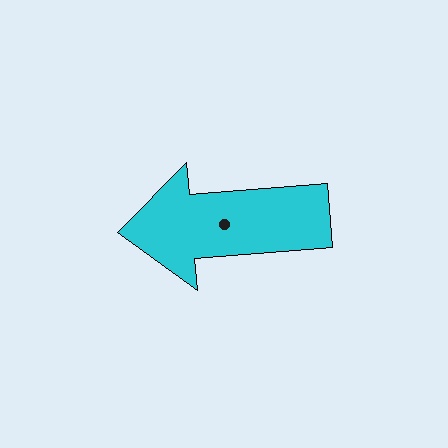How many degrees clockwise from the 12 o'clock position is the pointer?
Approximately 265 degrees.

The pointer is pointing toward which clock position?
Roughly 9 o'clock.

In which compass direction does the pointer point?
West.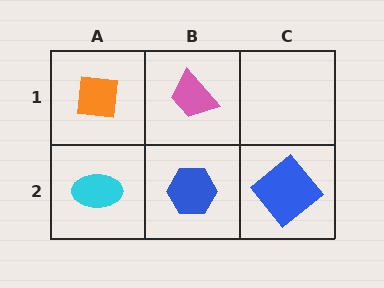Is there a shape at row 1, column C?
No, that cell is empty.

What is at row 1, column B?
A pink trapezoid.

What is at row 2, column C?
A blue diamond.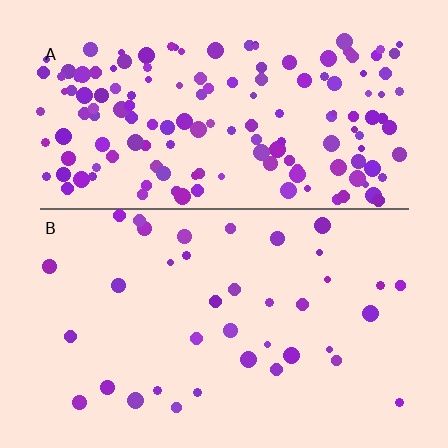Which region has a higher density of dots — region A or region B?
A (the top).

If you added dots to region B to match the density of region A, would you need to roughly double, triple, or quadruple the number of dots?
Approximately quadruple.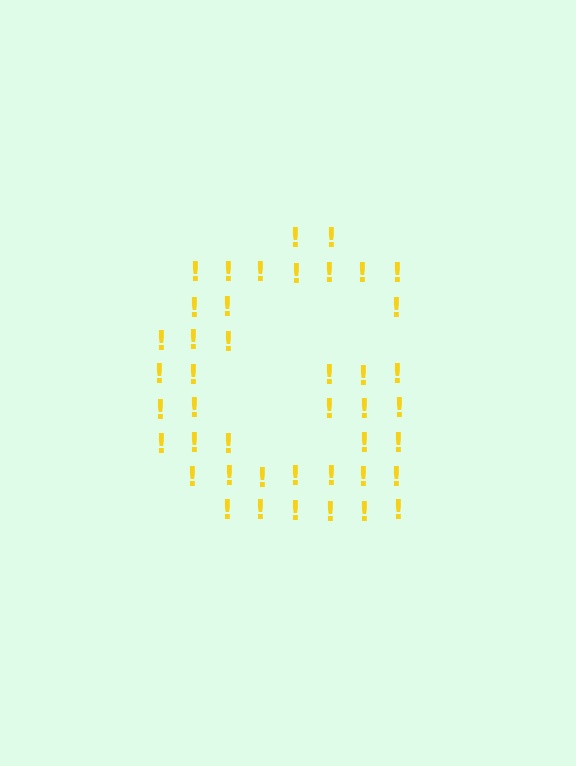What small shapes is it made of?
It is made of small exclamation marks.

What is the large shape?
The large shape is the letter G.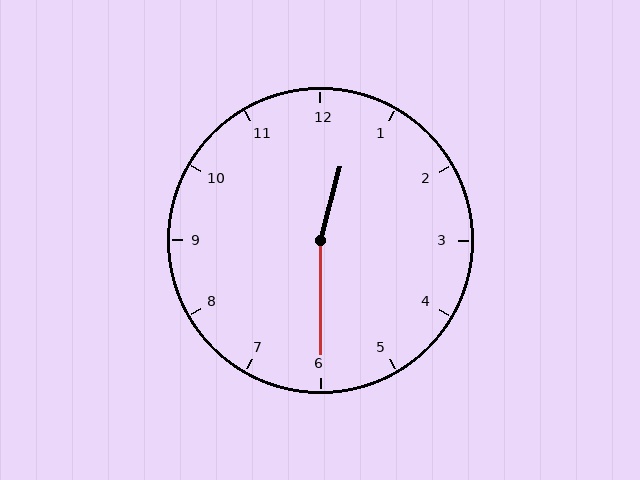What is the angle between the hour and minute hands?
Approximately 165 degrees.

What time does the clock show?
12:30.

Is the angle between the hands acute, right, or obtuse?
It is obtuse.